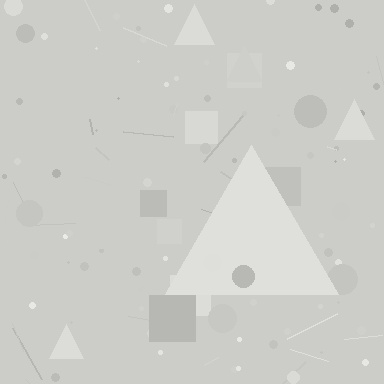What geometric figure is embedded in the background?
A triangle is embedded in the background.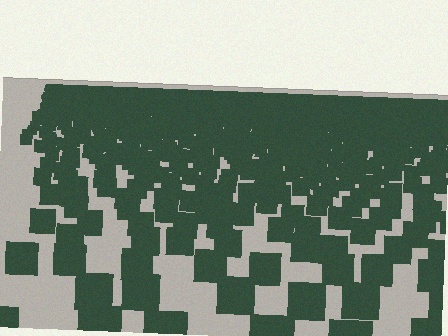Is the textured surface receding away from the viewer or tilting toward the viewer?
The surface is receding away from the viewer. Texture elements get smaller and denser toward the top.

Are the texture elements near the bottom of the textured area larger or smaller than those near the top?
Larger. Near the bottom, elements are closer to the viewer and appear at a bigger on-screen size.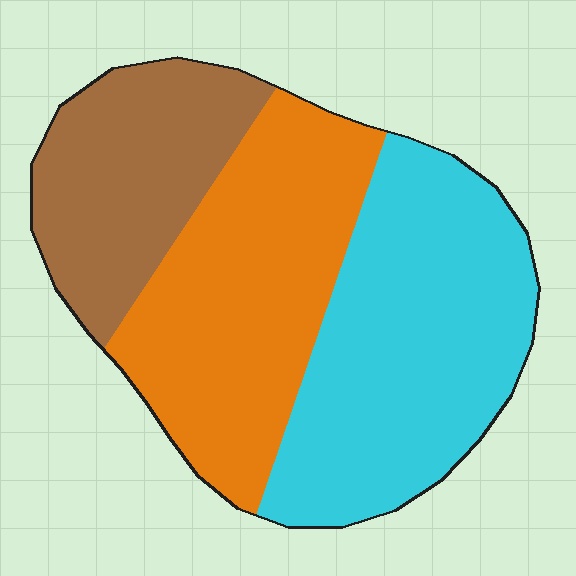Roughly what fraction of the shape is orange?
Orange covers roughly 35% of the shape.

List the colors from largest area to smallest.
From largest to smallest: cyan, orange, brown.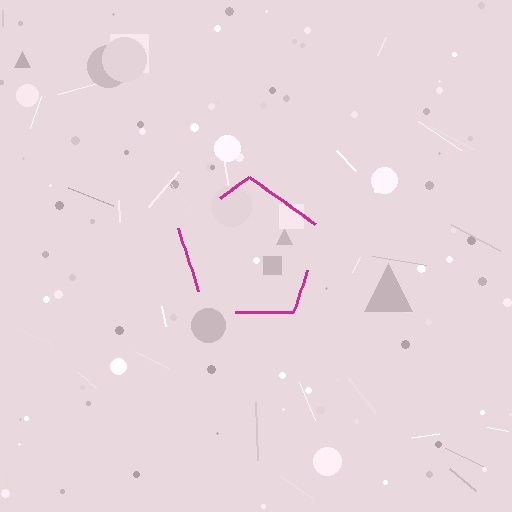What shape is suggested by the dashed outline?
The dashed outline suggests a pentagon.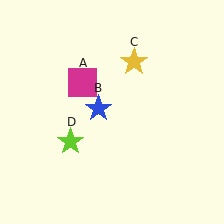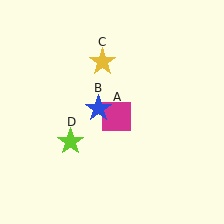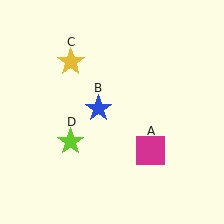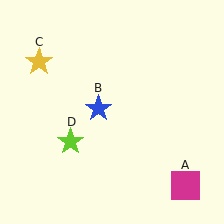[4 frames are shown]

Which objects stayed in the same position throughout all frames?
Blue star (object B) and lime star (object D) remained stationary.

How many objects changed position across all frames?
2 objects changed position: magenta square (object A), yellow star (object C).